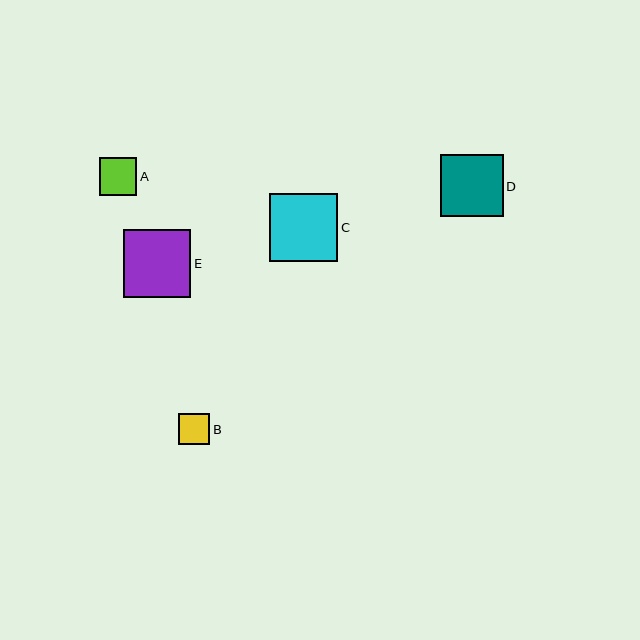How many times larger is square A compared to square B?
Square A is approximately 1.2 times the size of square B.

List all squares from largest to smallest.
From largest to smallest: C, E, D, A, B.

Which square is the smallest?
Square B is the smallest with a size of approximately 31 pixels.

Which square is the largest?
Square C is the largest with a size of approximately 69 pixels.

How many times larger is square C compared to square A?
Square C is approximately 1.8 times the size of square A.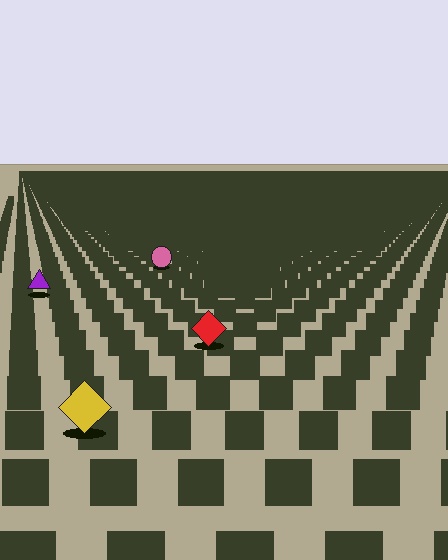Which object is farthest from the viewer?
The pink circle is farthest from the viewer. It appears smaller and the ground texture around it is denser.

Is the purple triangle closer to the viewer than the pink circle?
Yes. The purple triangle is closer — you can tell from the texture gradient: the ground texture is coarser near it.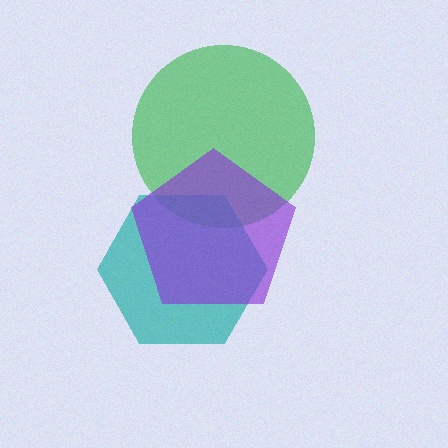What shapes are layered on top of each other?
The layered shapes are: a green circle, a teal hexagon, a purple pentagon.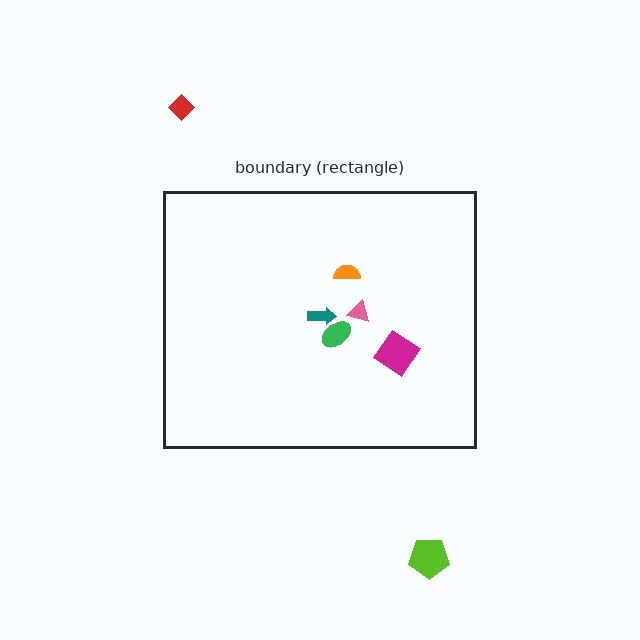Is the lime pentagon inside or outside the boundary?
Outside.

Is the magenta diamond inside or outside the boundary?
Inside.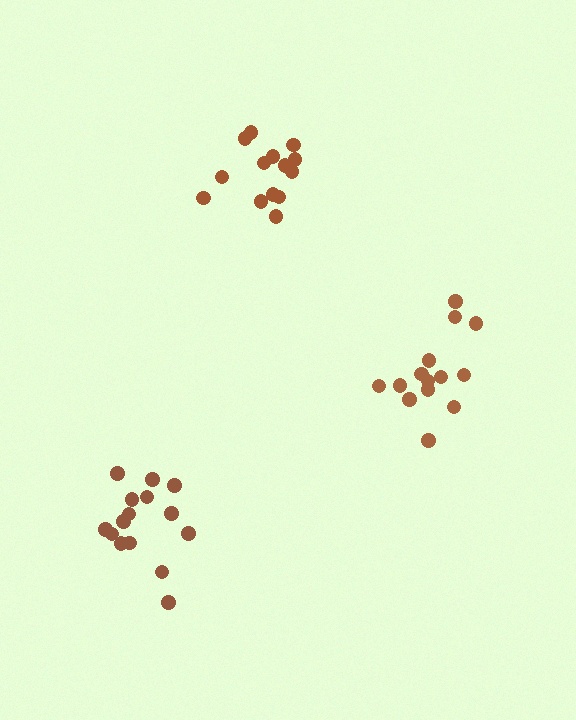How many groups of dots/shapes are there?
There are 3 groups.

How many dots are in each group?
Group 1: 14 dots, Group 2: 15 dots, Group 3: 14 dots (43 total).